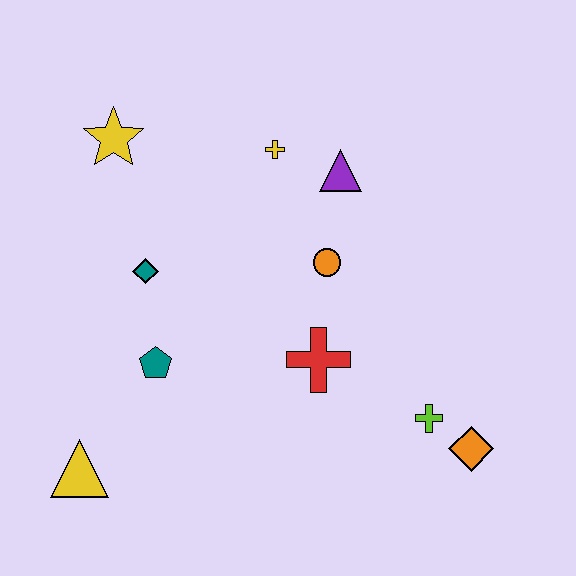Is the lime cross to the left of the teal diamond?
No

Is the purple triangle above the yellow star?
No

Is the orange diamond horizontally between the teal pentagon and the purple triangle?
No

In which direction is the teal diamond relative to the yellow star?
The teal diamond is below the yellow star.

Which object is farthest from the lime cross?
The yellow star is farthest from the lime cross.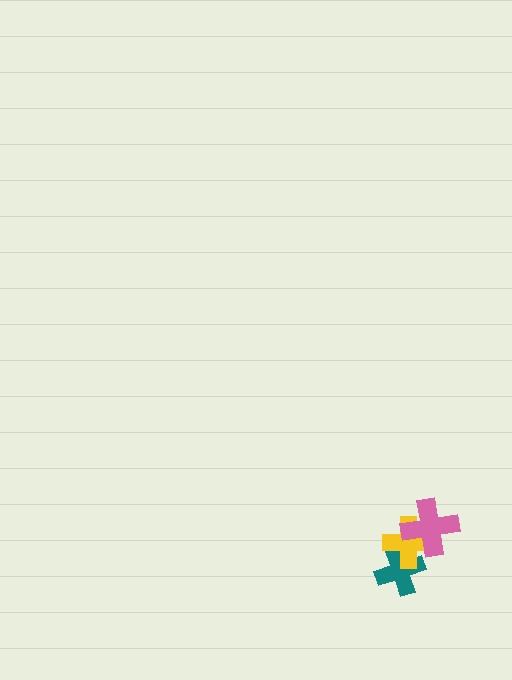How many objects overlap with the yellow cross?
2 objects overlap with the yellow cross.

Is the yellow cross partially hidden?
Yes, it is partially covered by another shape.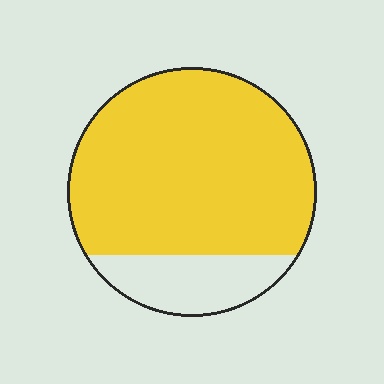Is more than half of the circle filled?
Yes.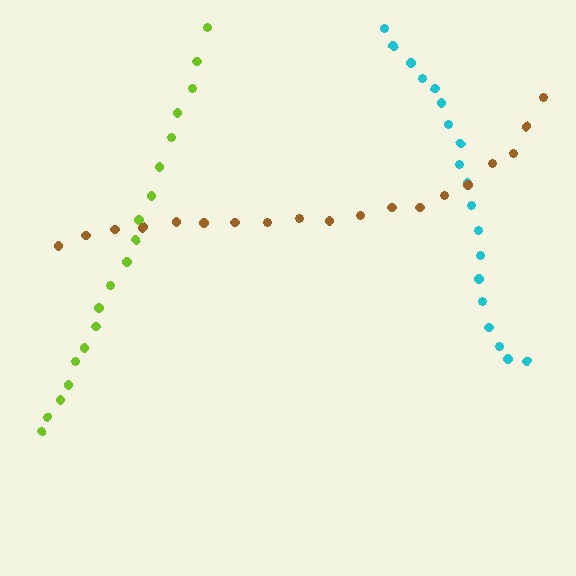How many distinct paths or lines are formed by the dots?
There are 3 distinct paths.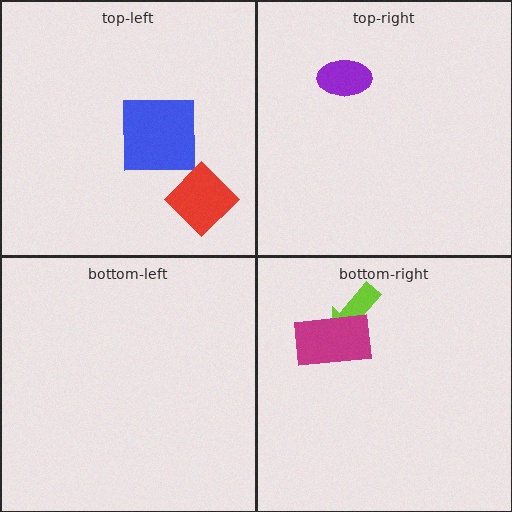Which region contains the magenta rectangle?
The bottom-right region.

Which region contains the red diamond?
The top-left region.